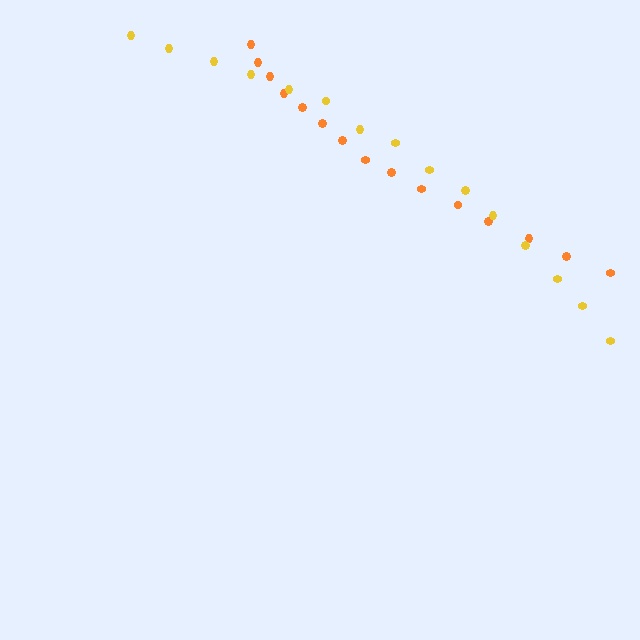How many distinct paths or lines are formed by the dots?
There are 2 distinct paths.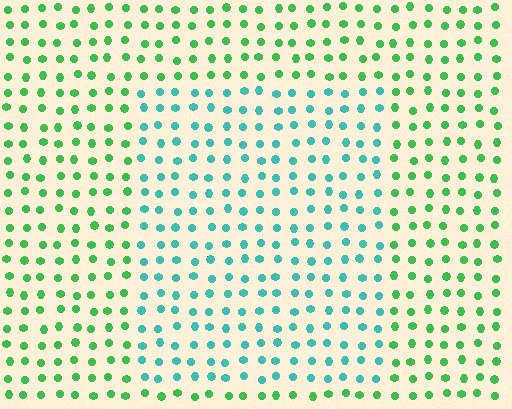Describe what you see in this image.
The image is filled with small green elements in a uniform arrangement. A rectangle-shaped region is visible where the elements are tinted to a slightly different hue, forming a subtle color boundary.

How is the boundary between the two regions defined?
The boundary is defined purely by a slight shift in hue (about 44 degrees). Spacing, size, and orientation are identical on both sides.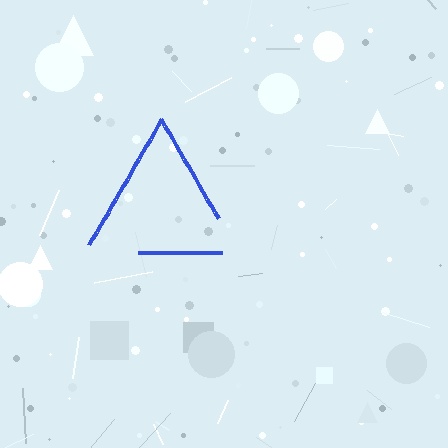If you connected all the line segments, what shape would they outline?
They would outline a triangle.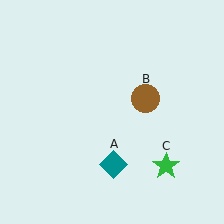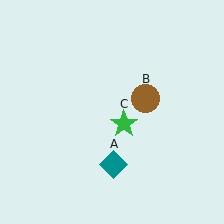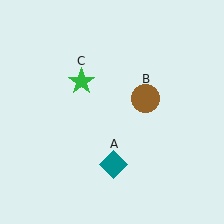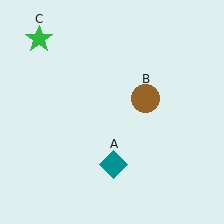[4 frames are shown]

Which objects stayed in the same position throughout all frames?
Teal diamond (object A) and brown circle (object B) remained stationary.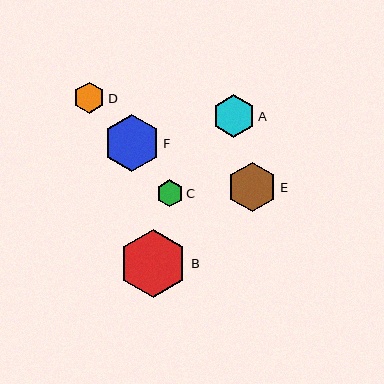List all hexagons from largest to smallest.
From largest to smallest: B, F, E, A, D, C.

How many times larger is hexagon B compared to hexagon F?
Hexagon B is approximately 1.2 times the size of hexagon F.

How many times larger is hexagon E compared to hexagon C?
Hexagon E is approximately 1.8 times the size of hexagon C.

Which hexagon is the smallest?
Hexagon C is the smallest with a size of approximately 27 pixels.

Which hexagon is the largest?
Hexagon B is the largest with a size of approximately 68 pixels.